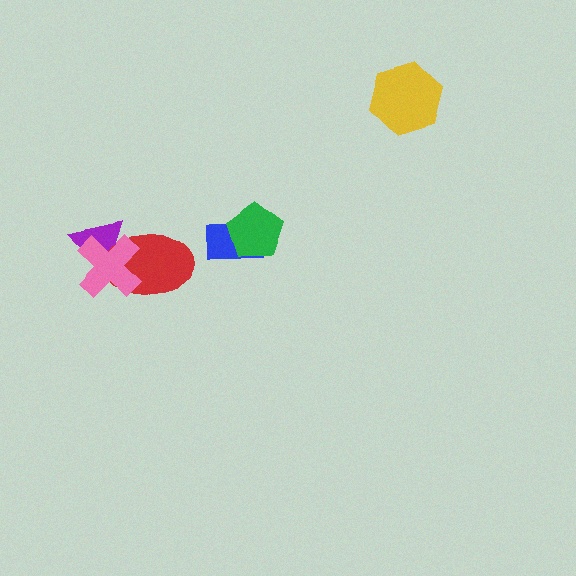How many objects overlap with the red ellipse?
2 objects overlap with the red ellipse.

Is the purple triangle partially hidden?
Yes, it is partially covered by another shape.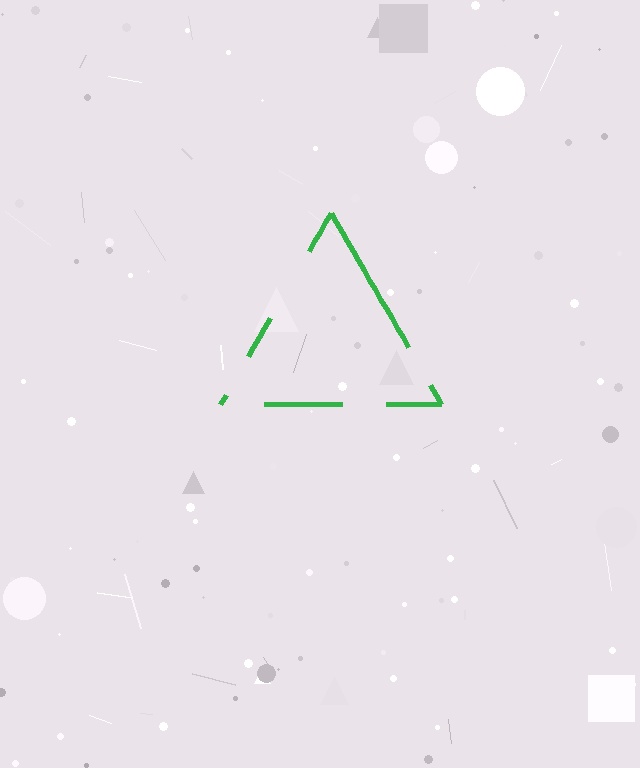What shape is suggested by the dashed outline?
The dashed outline suggests a triangle.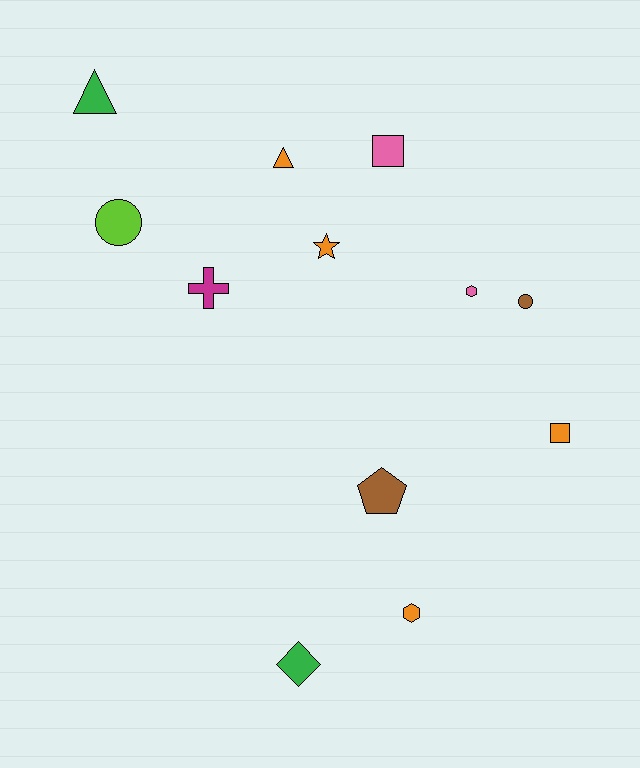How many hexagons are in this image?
There are 2 hexagons.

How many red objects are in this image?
There are no red objects.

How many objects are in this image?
There are 12 objects.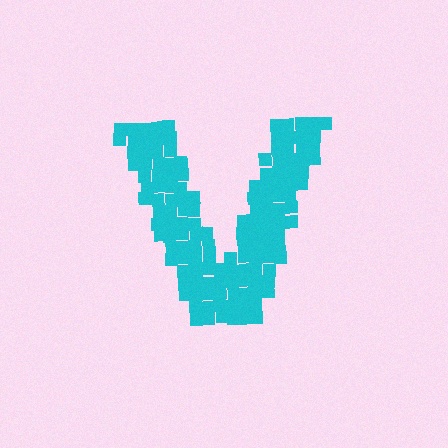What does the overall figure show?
The overall figure shows the letter V.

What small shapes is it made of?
It is made of small squares.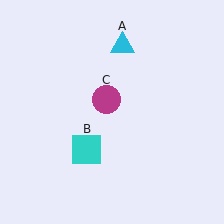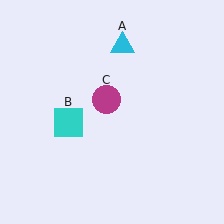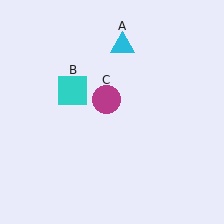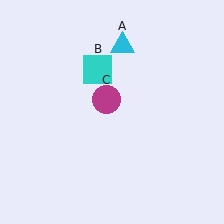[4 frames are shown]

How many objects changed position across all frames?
1 object changed position: cyan square (object B).